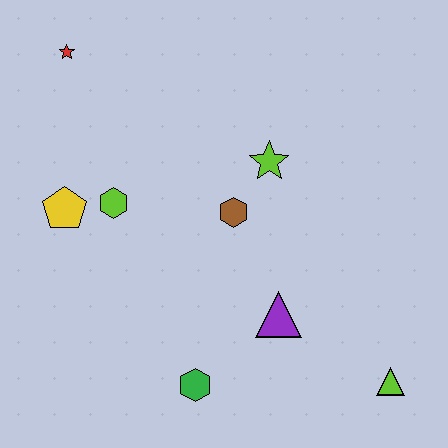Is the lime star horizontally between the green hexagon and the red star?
No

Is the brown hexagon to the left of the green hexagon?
No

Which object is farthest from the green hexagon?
The red star is farthest from the green hexagon.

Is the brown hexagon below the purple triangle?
No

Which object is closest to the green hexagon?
The purple triangle is closest to the green hexagon.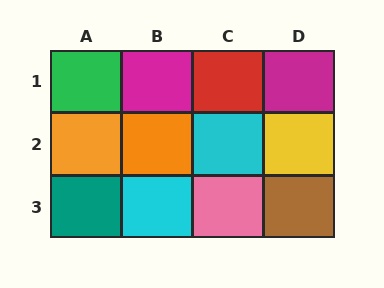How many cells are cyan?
2 cells are cyan.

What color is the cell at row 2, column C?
Cyan.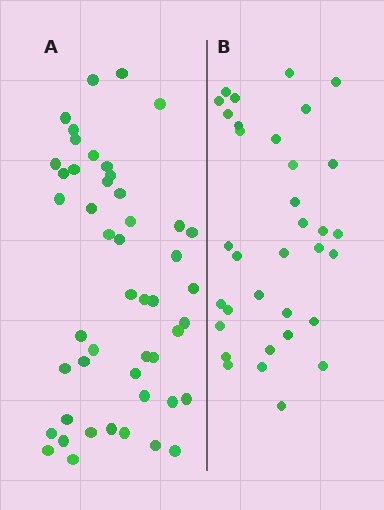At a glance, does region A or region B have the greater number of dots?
Region A (the left region) has more dots.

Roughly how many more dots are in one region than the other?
Region A has approximately 15 more dots than region B.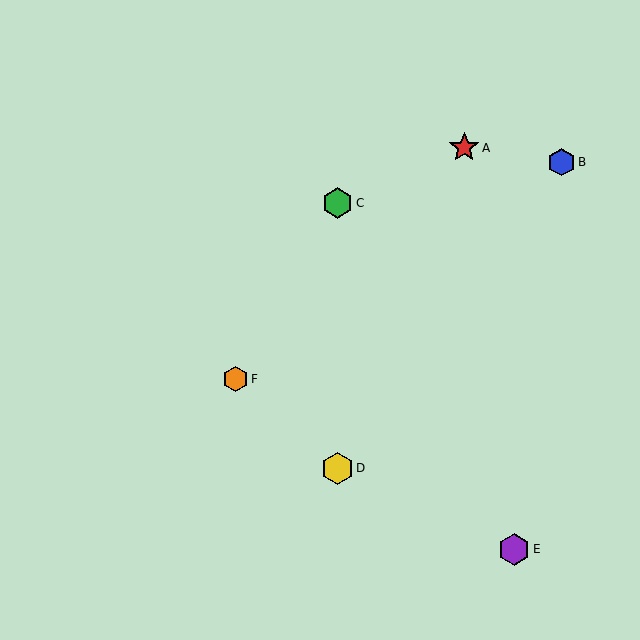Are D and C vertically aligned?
Yes, both are at x≈337.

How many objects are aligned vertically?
2 objects (C, D) are aligned vertically.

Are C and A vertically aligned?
No, C is at x≈337 and A is at x≈464.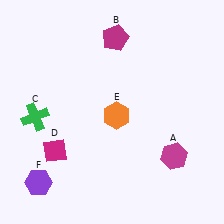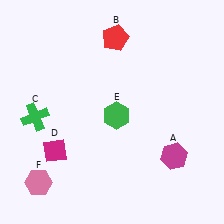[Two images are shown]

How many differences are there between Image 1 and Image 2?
There are 3 differences between the two images.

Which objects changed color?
B changed from magenta to red. E changed from orange to green. F changed from purple to pink.